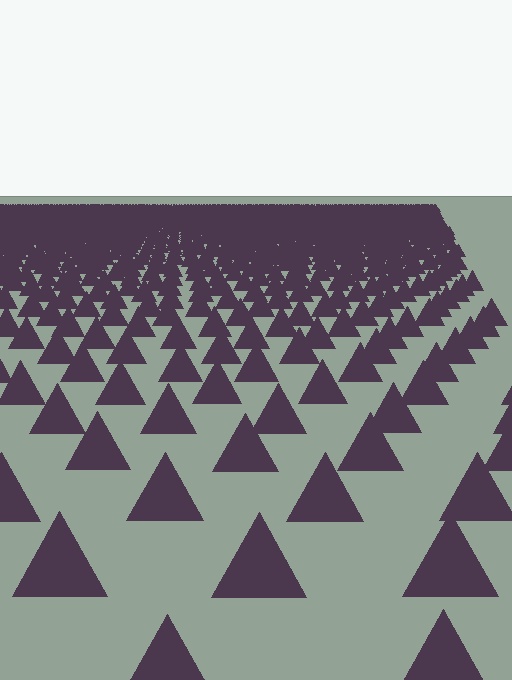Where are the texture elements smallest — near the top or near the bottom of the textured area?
Near the top.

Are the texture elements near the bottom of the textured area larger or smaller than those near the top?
Larger. Near the bottom, elements are closer to the viewer and appear at a bigger on-screen size.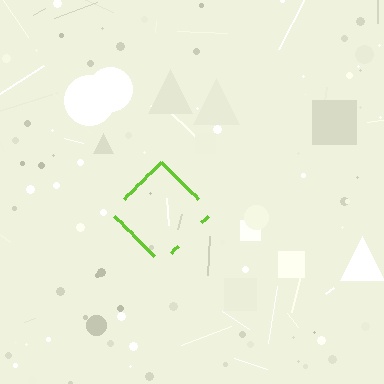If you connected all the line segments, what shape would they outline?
They would outline a diamond.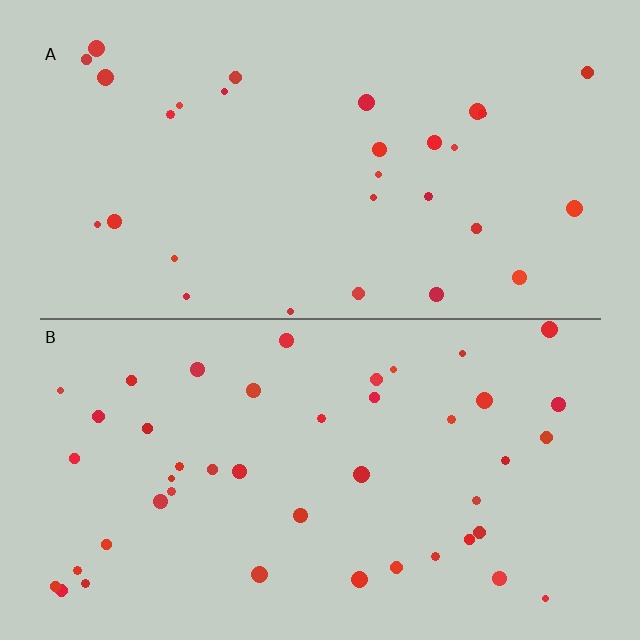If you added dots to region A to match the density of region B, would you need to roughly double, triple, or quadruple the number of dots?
Approximately double.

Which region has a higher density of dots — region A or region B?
B (the bottom).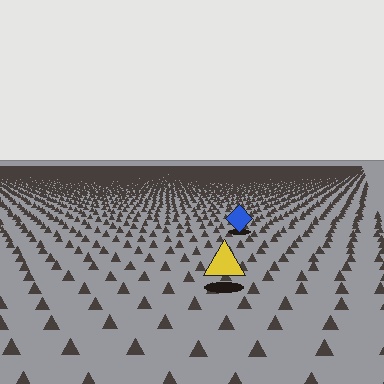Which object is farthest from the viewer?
The blue diamond is farthest from the viewer. It appears smaller and the ground texture around it is denser.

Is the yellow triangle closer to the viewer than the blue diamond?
Yes. The yellow triangle is closer — you can tell from the texture gradient: the ground texture is coarser near it.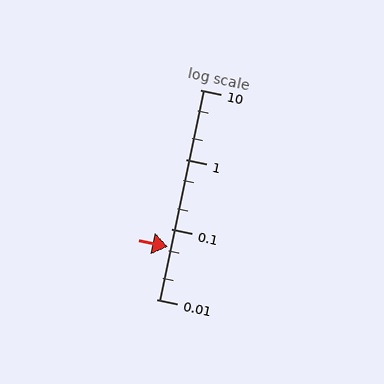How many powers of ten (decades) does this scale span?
The scale spans 3 decades, from 0.01 to 10.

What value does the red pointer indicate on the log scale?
The pointer indicates approximately 0.056.